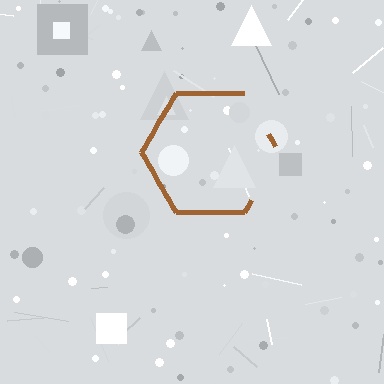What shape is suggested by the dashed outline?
The dashed outline suggests a hexagon.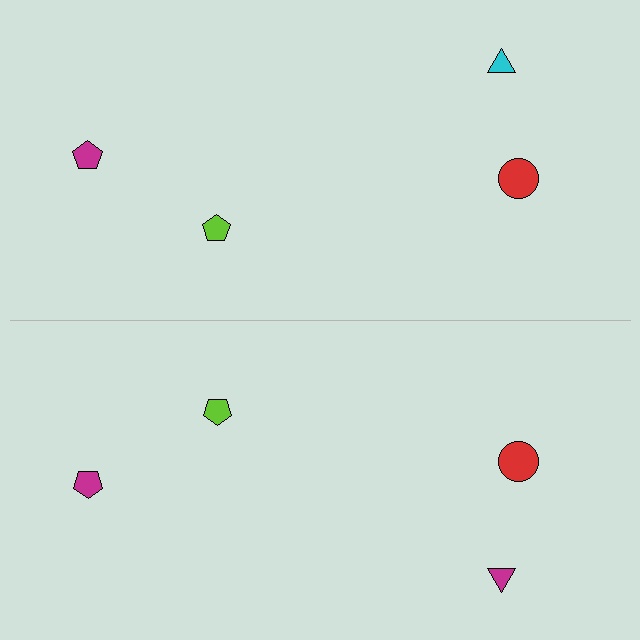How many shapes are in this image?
There are 8 shapes in this image.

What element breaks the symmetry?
The magenta triangle on the bottom side breaks the symmetry — its mirror counterpart is cyan.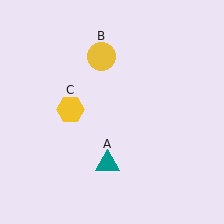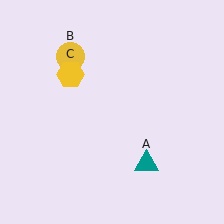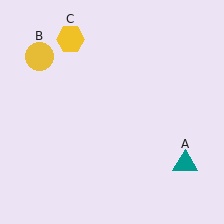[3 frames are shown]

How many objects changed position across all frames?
3 objects changed position: teal triangle (object A), yellow circle (object B), yellow hexagon (object C).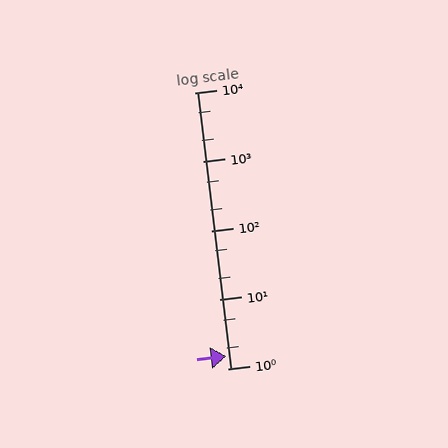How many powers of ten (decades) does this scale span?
The scale spans 4 decades, from 1 to 10000.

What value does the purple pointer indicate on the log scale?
The pointer indicates approximately 1.5.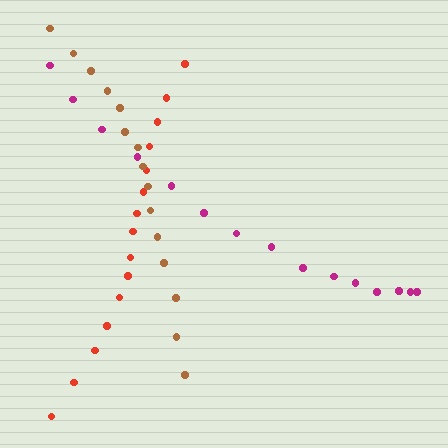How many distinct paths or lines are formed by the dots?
There are 3 distinct paths.